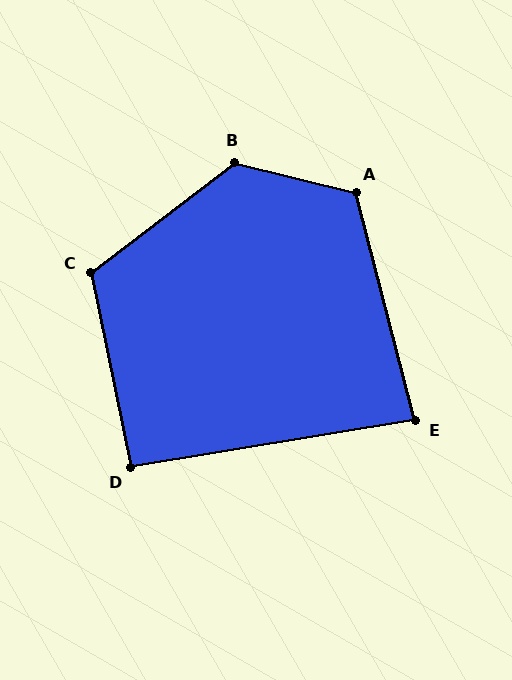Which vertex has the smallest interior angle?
E, at approximately 85 degrees.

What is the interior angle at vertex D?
Approximately 92 degrees (approximately right).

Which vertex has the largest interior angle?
B, at approximately 129 degrees.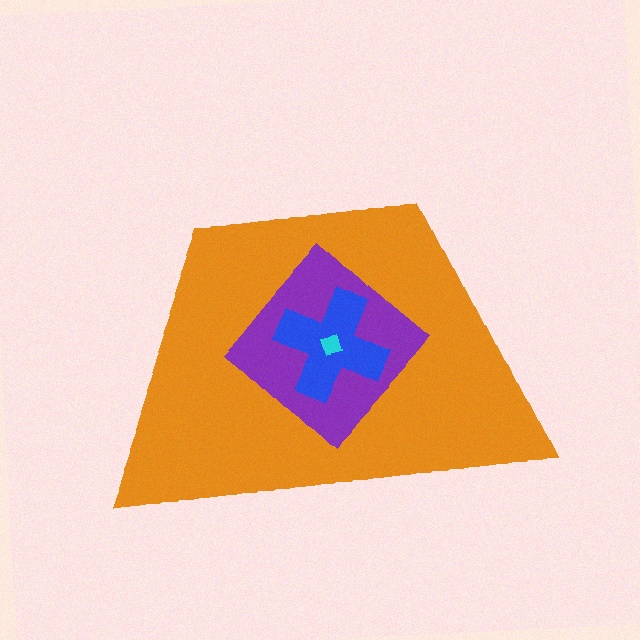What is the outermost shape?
The orange trapezoid.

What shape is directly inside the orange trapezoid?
The purple diamond.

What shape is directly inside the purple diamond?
The blue cross.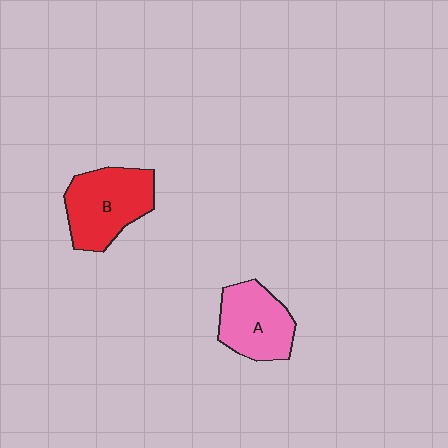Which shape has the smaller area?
Shape A (pink).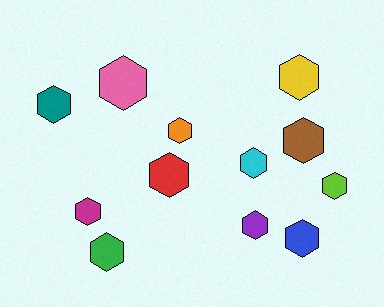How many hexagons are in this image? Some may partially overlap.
There are 12 hexagons.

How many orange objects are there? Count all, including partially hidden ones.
There is 1 orange object.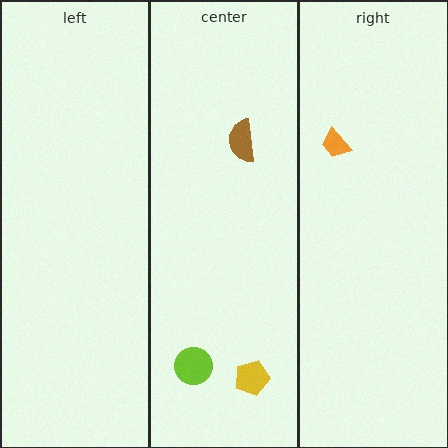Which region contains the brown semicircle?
The center region.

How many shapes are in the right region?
1.